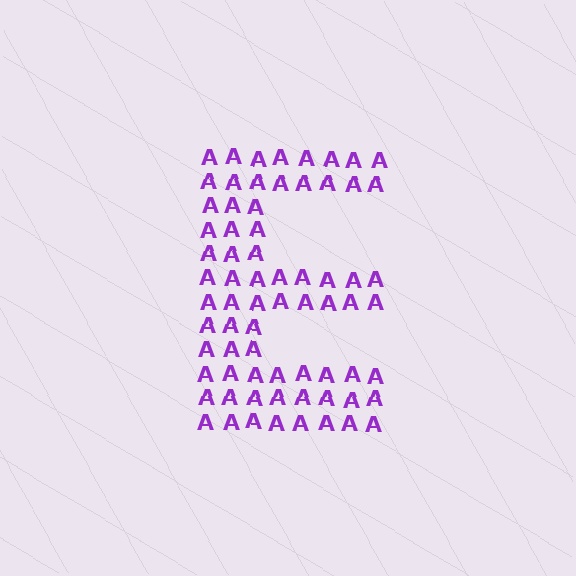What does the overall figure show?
The overall figure shows the letter E.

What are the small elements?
The small elements are letter A's.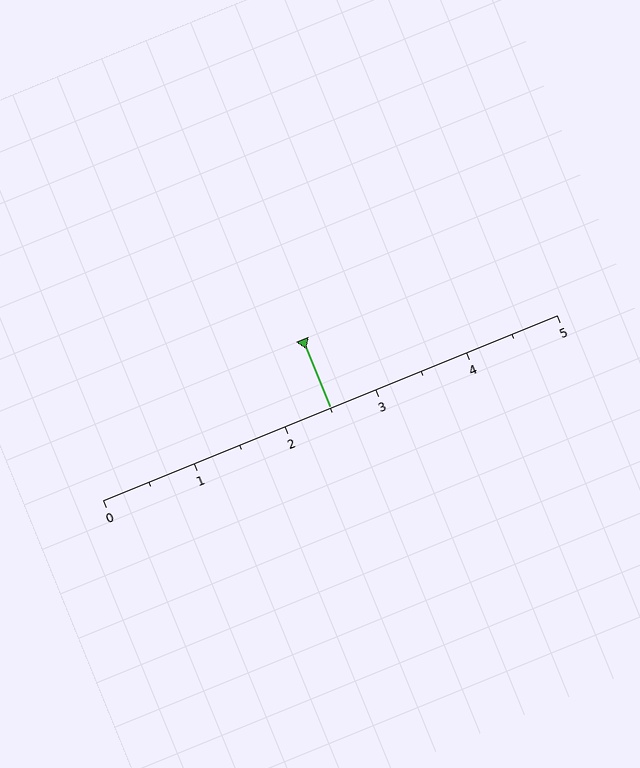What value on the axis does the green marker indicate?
The marker indicates approximately 2.5.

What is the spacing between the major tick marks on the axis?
The major ticks are spaced 1 apart.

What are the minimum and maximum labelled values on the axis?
The axis runs from 0 to 5.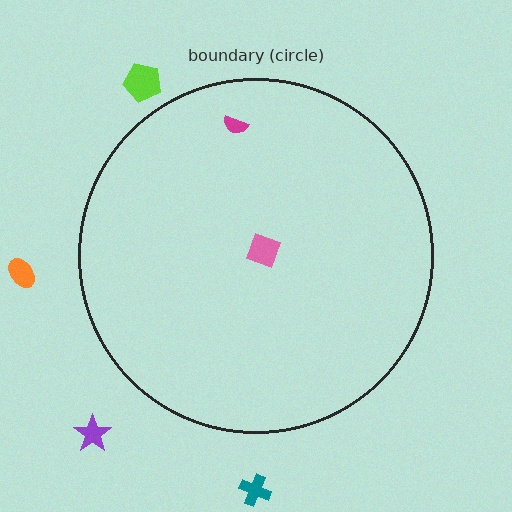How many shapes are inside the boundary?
2 inside, 4 outside.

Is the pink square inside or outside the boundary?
Inside.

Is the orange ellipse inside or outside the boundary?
Outside.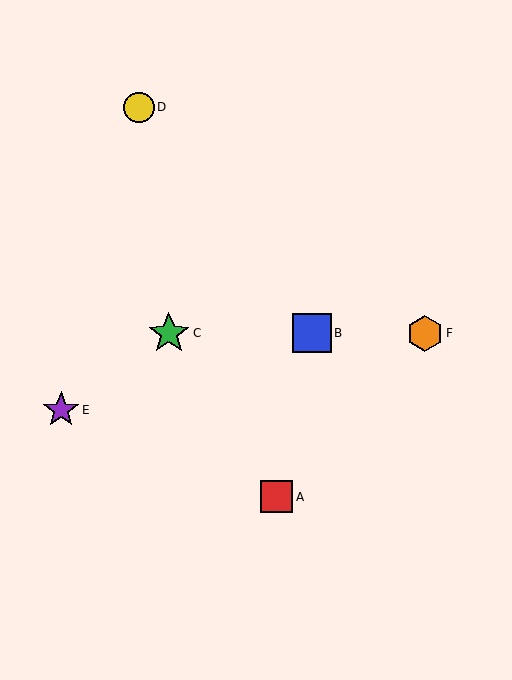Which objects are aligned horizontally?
Objects B, C, F are aligned horizontally.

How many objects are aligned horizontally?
3 objects (B, C, F) are aligned horizontally.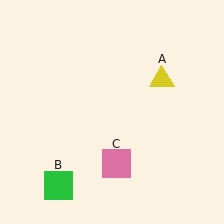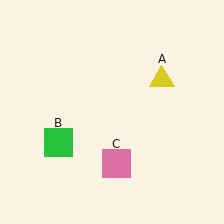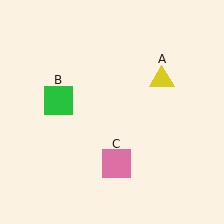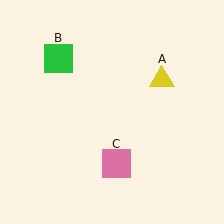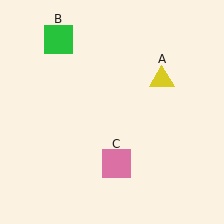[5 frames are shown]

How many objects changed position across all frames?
1 object changed position: green square (object B).